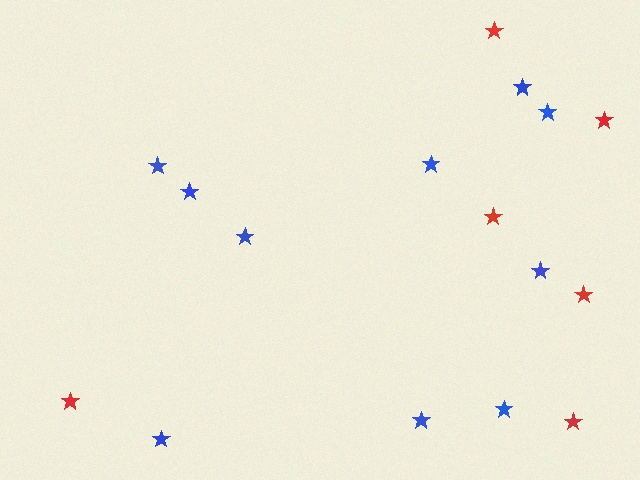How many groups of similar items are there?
There are 2 groups: one group of red stars (6) and one group of blue stars (10).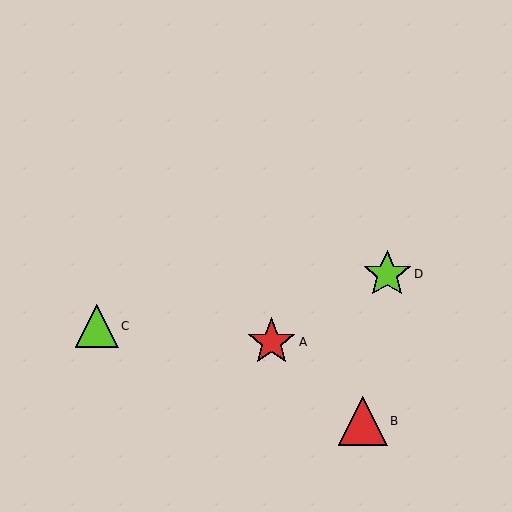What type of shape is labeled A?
Shape A is a red star.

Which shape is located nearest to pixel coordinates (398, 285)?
The lime star (labeled D) at (387, 274) is nearest to that location.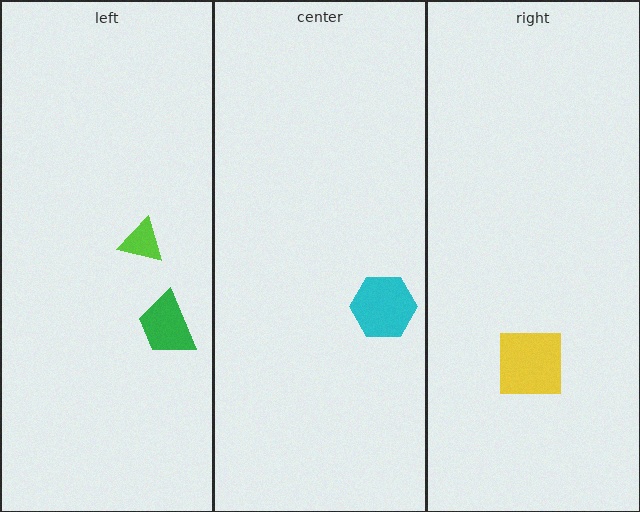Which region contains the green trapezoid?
The left region.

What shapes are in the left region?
The lime triangle, the green trapezoid.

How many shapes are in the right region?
1.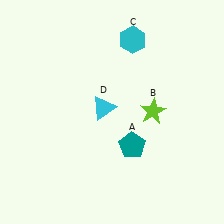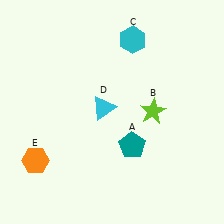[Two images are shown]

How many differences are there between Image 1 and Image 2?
There is 1 difference between the two images.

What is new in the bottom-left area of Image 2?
An orange hexagon (E) was added in the bottom-left area of Image 2.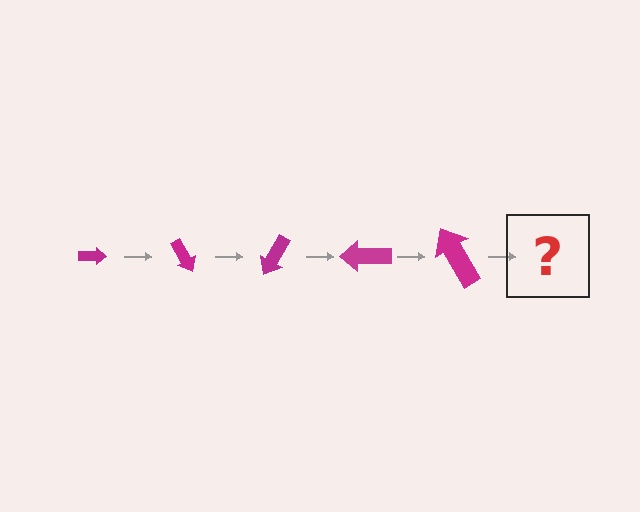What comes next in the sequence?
The next element should be an arrow, larger than the previous one and rotated 300 degrees from the start.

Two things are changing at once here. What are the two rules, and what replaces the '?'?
The two rules are that the arrow grows larger each step and it rotates 60 degrees each step. The '?' should be an arrow, larger than the previous one and rotated 300 degrees from the start.